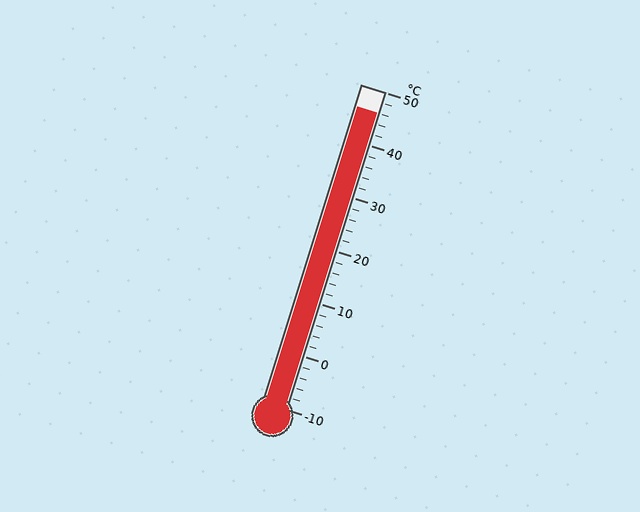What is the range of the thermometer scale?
The thermometer scale ranges from -10°C to 50°C.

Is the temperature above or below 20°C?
The temperature is above 20°C.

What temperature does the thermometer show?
The thermometer shows approximately 46°C.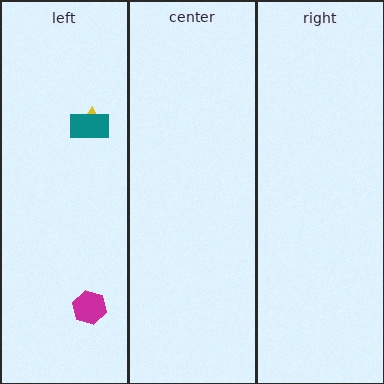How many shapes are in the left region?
3.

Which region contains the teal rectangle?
The left region.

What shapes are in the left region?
The magenta hexagon, the yellow triangle, the teal rectangle.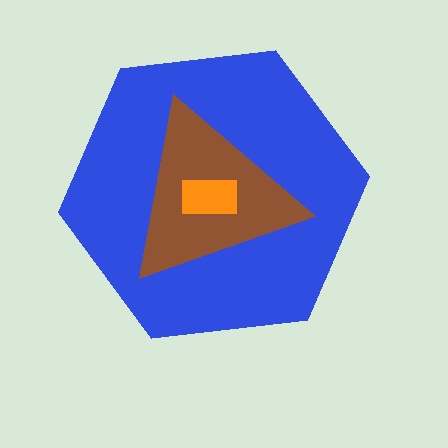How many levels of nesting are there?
3.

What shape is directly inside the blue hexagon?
The brown triangle.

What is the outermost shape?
The blue hexagon.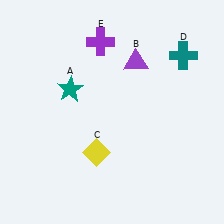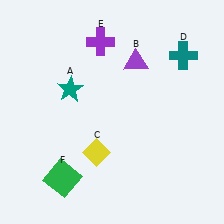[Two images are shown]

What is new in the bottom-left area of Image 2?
A green square (F) was added in the bottom-left area of Image 2.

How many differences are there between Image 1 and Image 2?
There is 1 difference between the two images.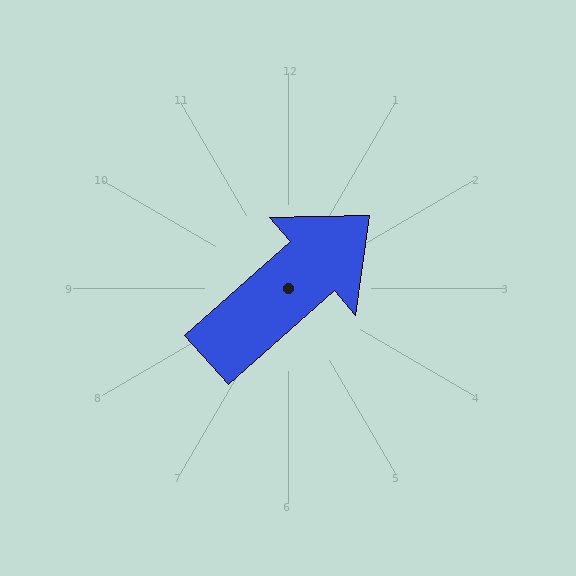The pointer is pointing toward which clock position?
Roughly 2 o'clock.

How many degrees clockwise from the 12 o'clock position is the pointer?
Approximately 48 degrees.